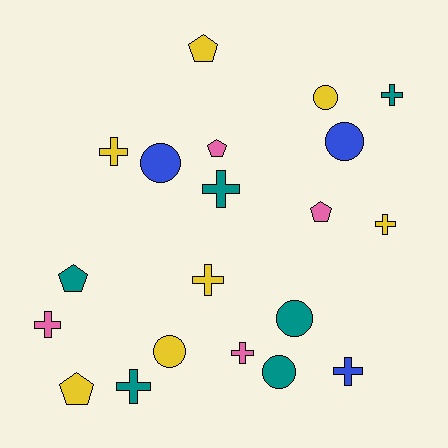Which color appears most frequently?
Yellow, with 7 objects.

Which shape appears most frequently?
Cross, with 9 objects.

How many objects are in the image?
There are 20 objects.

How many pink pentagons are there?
There are 2 pink pentagons.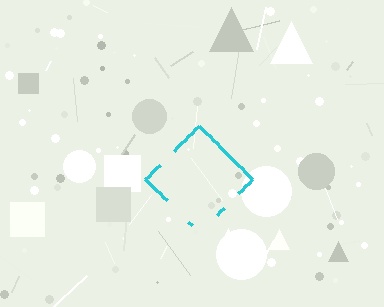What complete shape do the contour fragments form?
The contour fragments form a diamond.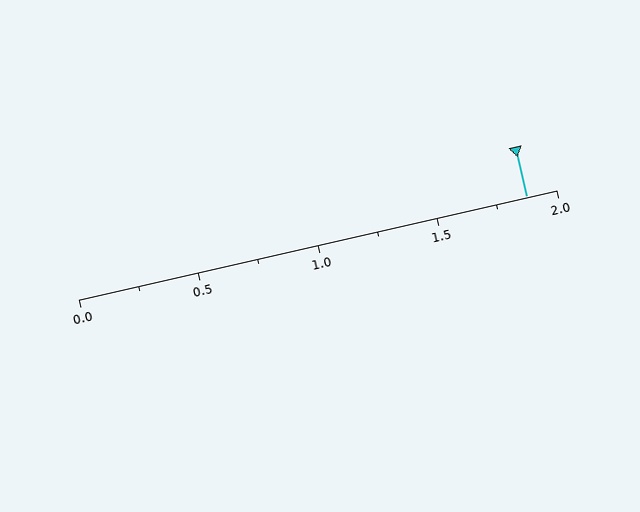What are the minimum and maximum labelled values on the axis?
The axis runs from 0.0 to 2.0.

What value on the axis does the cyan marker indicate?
The marker indicates approximately 1.88.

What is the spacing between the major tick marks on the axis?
The major ticks are spaced 0.5 apart.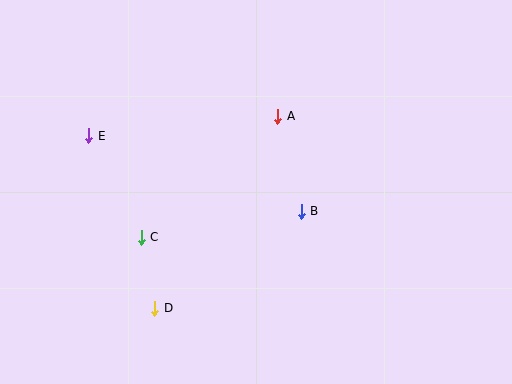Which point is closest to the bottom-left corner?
Point D is closest to the bottom-left corner.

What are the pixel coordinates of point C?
Point C is at (141, 237).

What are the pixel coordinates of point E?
Point E is at (89, 136).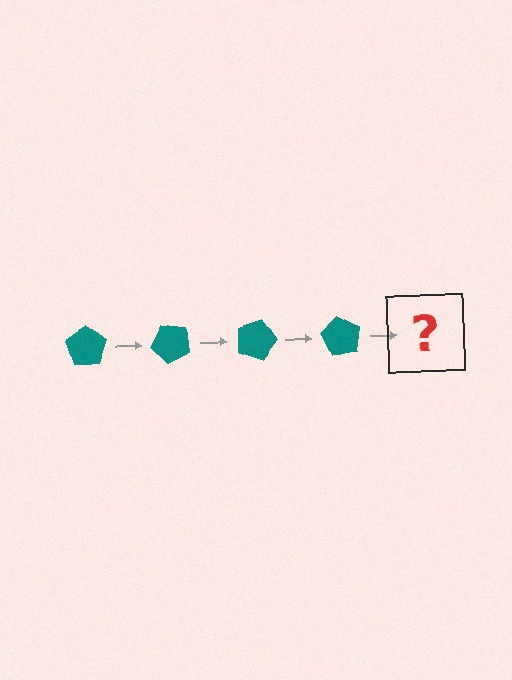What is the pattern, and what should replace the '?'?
The pattern is that the pentagon rotates 45 degrees each step. The '?' should be a teal pentagon rotated 180 degrees.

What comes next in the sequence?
The next element should be a teal pentagon rotated 180 degrees.